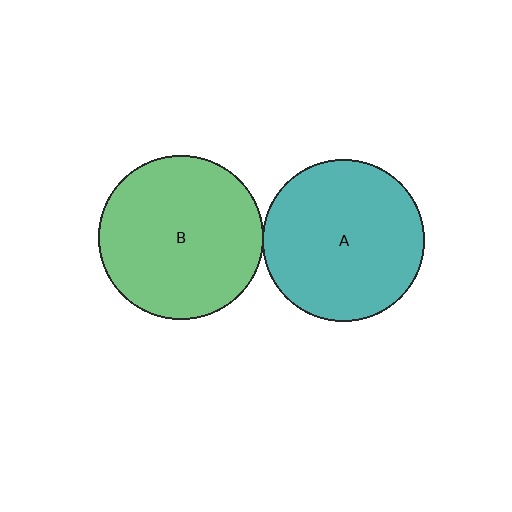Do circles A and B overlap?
Yes.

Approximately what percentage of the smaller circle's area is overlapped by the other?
Approximately 5%.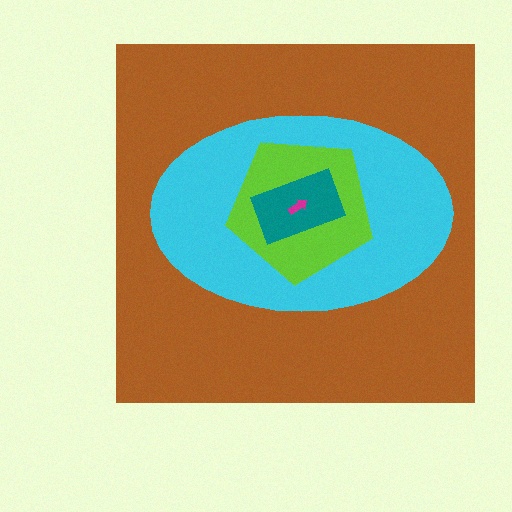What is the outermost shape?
The brown square.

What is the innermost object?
The magenta arrow.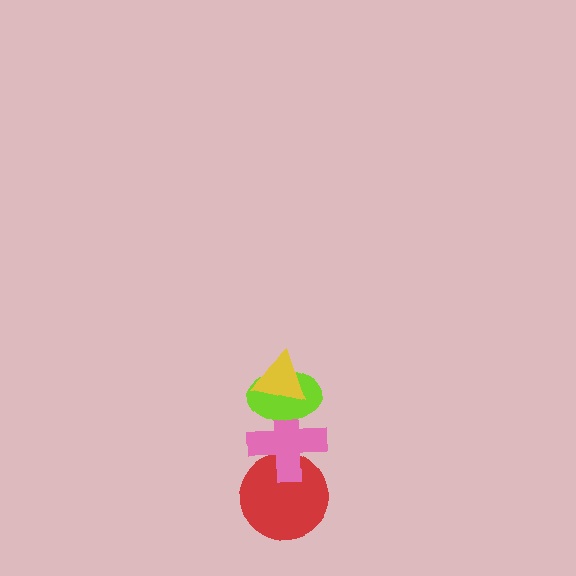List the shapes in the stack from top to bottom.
From top to bottom: the yellow triangle, the lime ellipse, the pink cross, the red circle.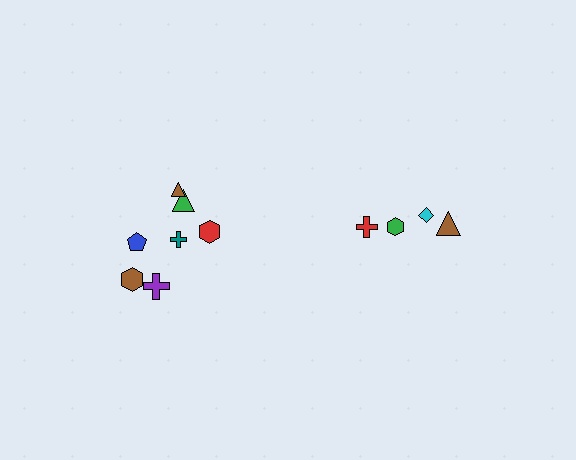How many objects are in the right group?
There are 4 objects.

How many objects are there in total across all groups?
There are 11 objects.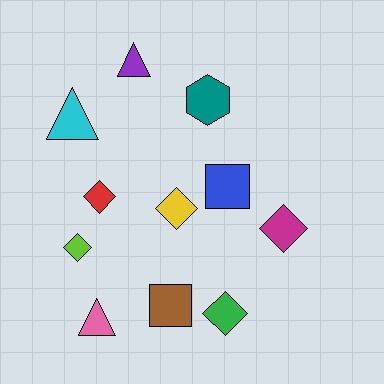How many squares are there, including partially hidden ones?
There are 2 squares.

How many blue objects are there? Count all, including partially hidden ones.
There is 1 blue object.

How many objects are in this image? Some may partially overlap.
There are 11 objects.